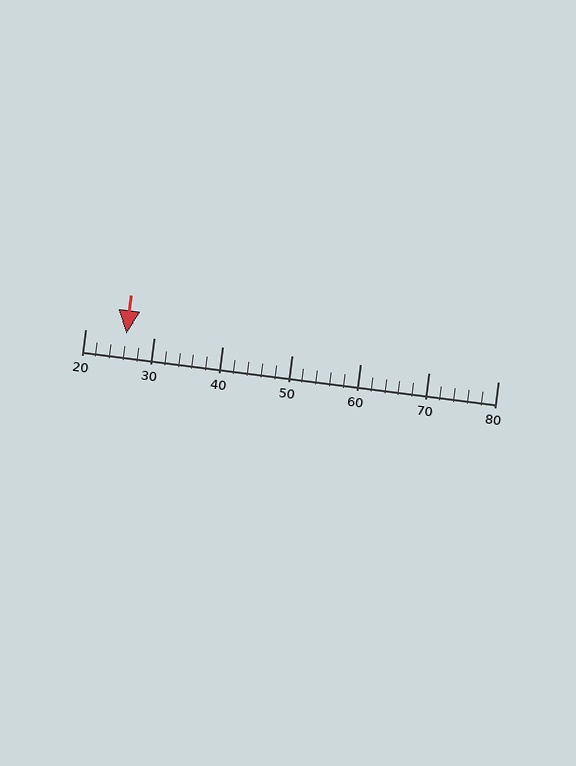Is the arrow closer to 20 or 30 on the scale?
The arrow is closer to 30.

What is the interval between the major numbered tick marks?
The major tick marks are spaced 10 units apart.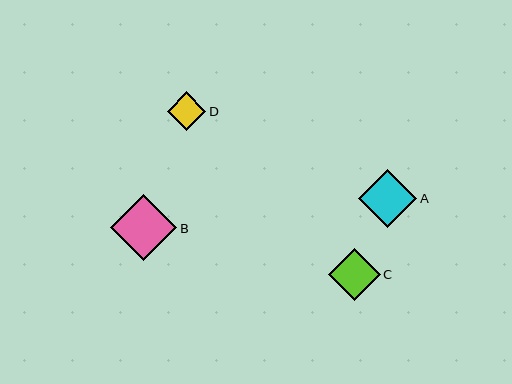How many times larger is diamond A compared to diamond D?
Diamond A is approximately 1.5 times the size of diamond D.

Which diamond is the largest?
Diamond B is the largest with a size of approximately 66 pixels.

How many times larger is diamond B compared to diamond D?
Diamond B is approximately 1.7 times the size of diamond D.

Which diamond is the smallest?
Diamond D is the smallest with a size of approximately 38 pixels.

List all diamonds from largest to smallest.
From largest to smallest: B, A, C, D.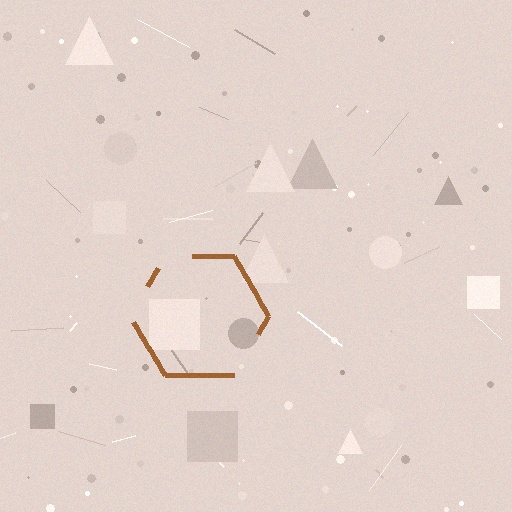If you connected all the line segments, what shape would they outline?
They would outline a hexagon.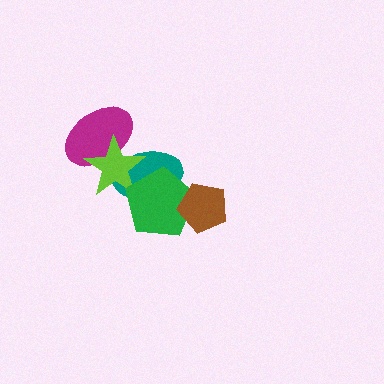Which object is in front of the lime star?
The green pentagon is in front of the lime star.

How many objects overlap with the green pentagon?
3 objects overlap with the green pentagon.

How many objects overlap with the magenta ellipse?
2 objects overlap with the magenta ellipse.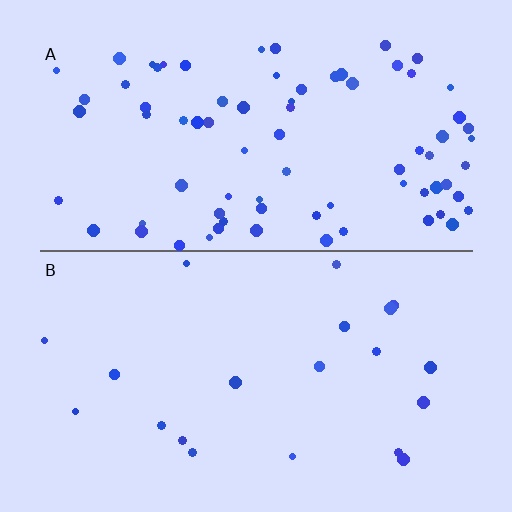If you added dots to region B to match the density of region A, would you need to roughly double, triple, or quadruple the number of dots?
Approximately quadruple.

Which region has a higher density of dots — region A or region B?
A (the top).